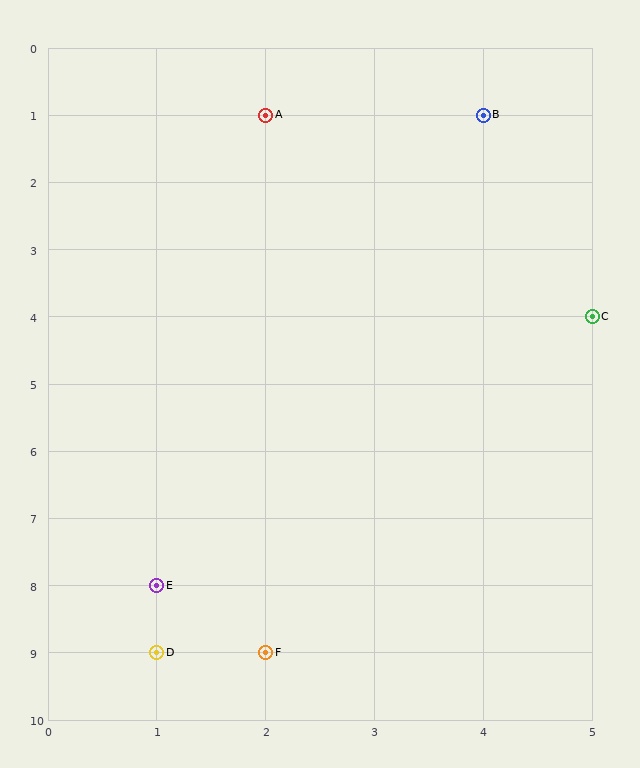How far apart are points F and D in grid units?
Points F and D are 1 column apart.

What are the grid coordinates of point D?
Point D is at grid coordinates (1, 9).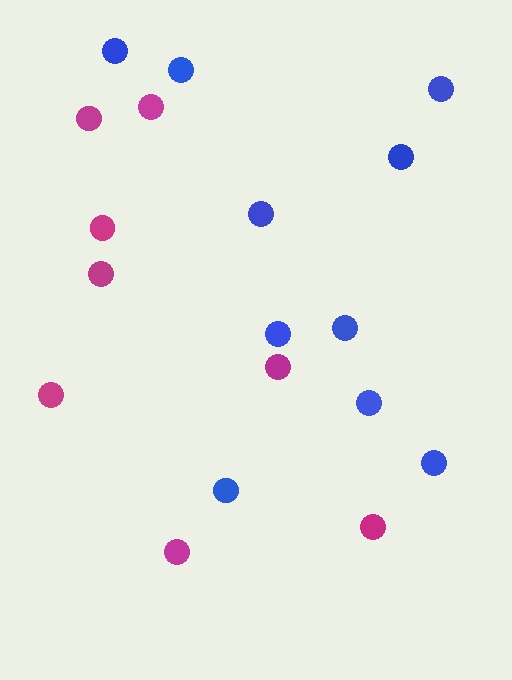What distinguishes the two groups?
There are 2 groups: one group of magenta circles (8) and one group of blue circles (10).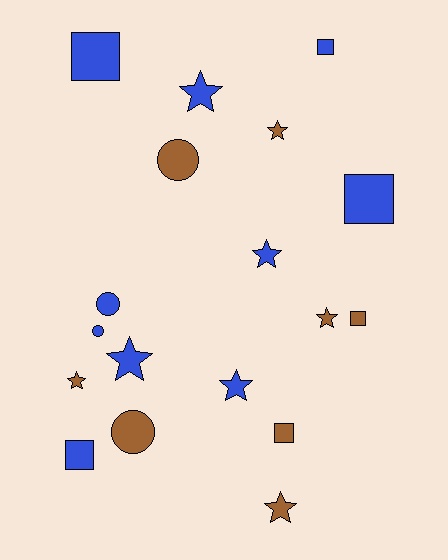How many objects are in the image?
There are 18 objects.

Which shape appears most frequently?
Star, with 8 objects.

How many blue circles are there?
There are 2 blue circles.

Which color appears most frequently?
Blue, with 10 objects.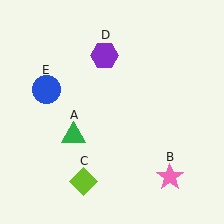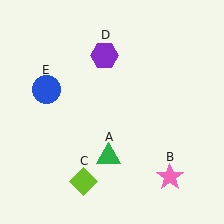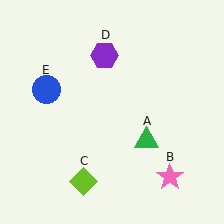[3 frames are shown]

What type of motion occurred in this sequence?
The green triangle (object A) rotated counterclockwise around the center of the scene.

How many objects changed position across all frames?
1 object changed position: green triangle (object A).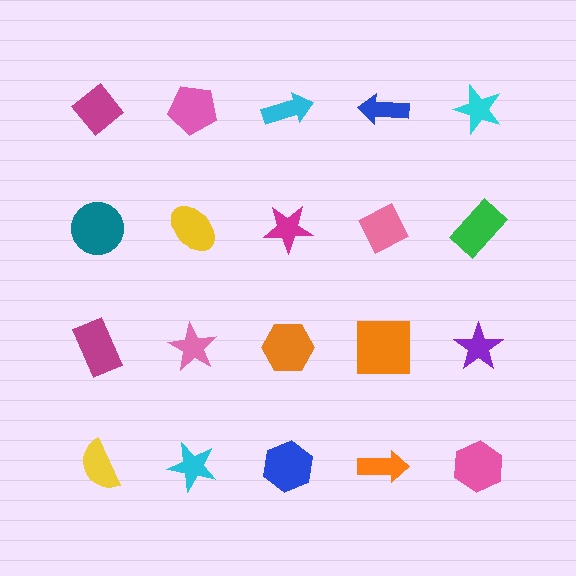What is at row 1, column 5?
A cyan star.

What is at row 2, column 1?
A teal circle.